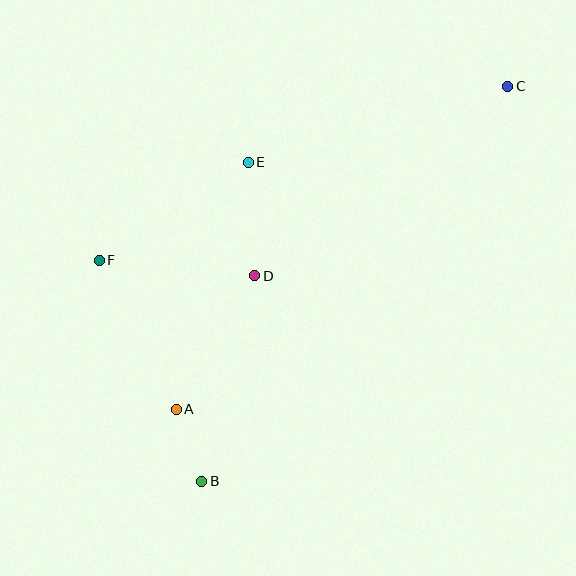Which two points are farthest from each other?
Points B and C are farthest from each other.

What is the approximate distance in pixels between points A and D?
The distance between A and D is approximately 156 pixels.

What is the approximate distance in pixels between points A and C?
The distance between A and C is approximately 463 pixels.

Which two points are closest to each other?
Points A and B are closest to each other.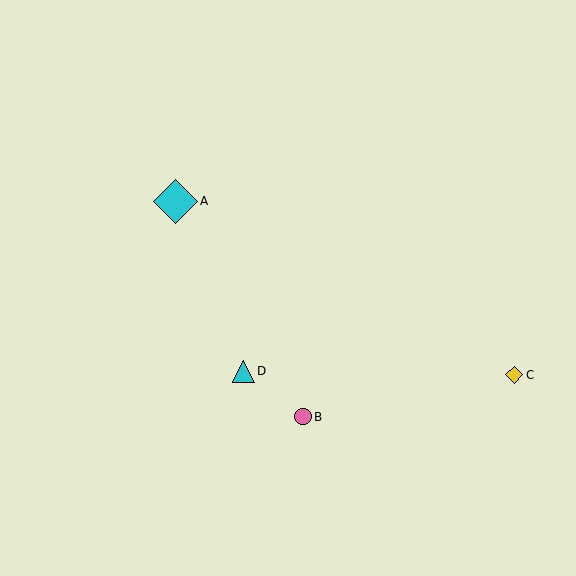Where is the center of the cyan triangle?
The center of the cyan triangle is at (244, 371).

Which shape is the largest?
The cyan diamond (labeled A) is the largest.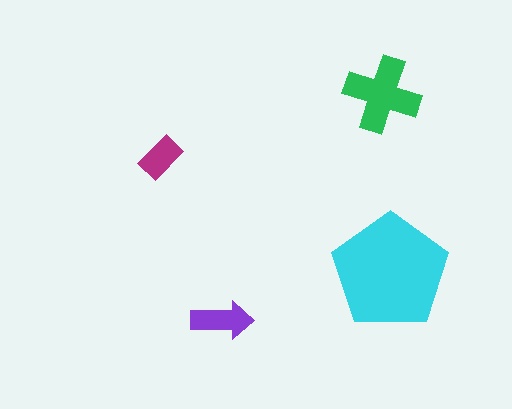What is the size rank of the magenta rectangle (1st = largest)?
4th.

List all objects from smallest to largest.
The magenta rectangle, the purple arrow, the green cross, the cyan pentagon.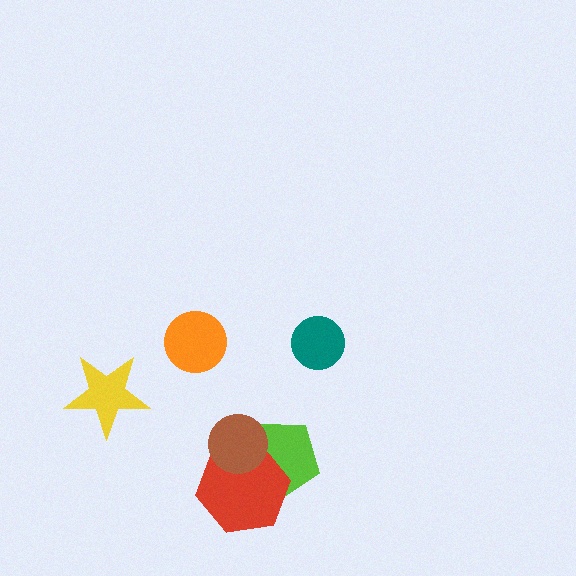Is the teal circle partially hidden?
No, no other shape covers it.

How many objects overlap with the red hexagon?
2 objects overlap with the red hexagon.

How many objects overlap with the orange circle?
0 objects overlap with the orange circle.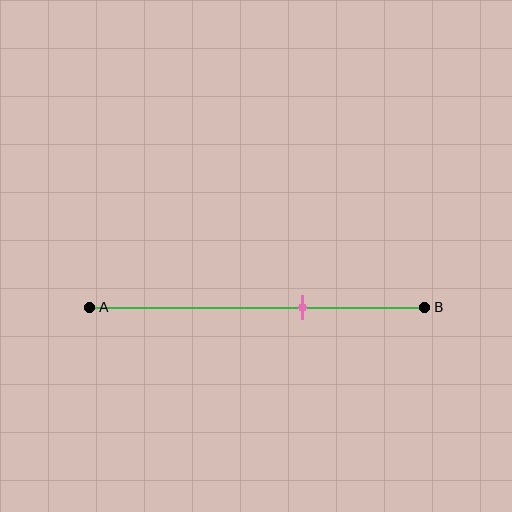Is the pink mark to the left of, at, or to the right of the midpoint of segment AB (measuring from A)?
The pink mark is to the right of the midpoint of segment AB.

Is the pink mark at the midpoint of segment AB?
No, the mark is at about 65% from A, not at the 50% midpoint.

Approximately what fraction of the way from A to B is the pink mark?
The pink mark is approximately 65% of the way from A to B.